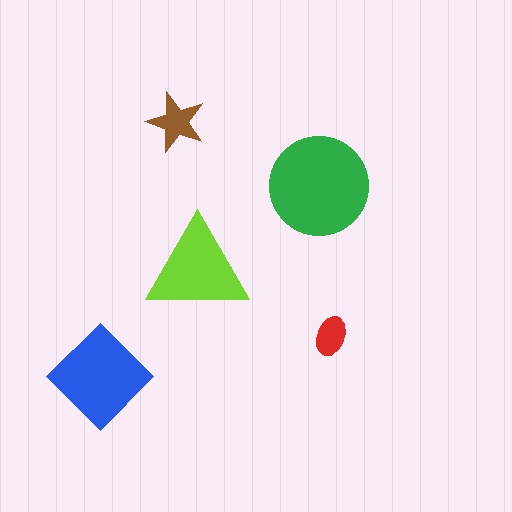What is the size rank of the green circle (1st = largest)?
1st.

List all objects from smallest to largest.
The red ellipse, the brown star, the lime triangle, the blue diamond, the green circle.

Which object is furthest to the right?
The red ellipse is rightmost.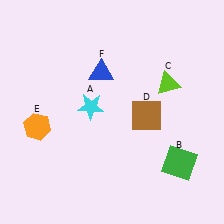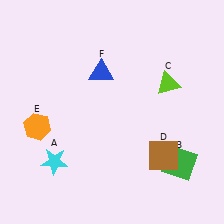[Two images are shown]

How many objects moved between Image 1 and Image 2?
2 objects moved between the two images.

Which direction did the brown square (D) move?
The brown square (D) moved down.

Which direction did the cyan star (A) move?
The cyan star (A) moved down.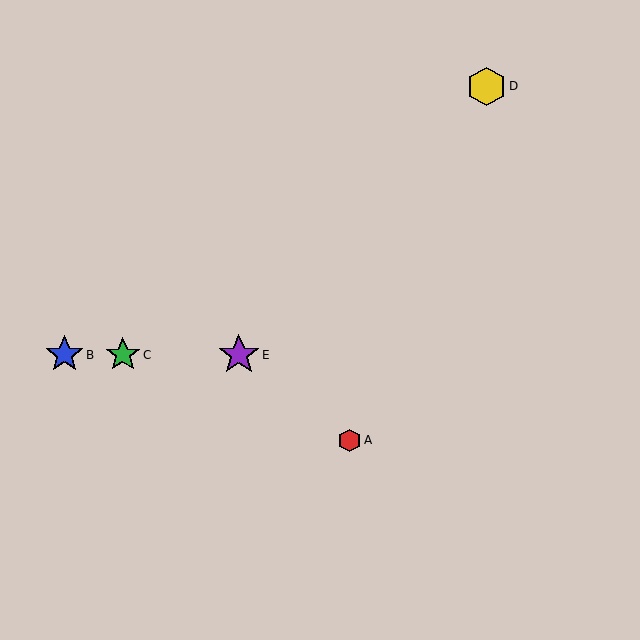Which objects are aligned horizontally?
Objects B, C, E are aligned horizontally.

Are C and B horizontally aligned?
Yes, both are at y≈355.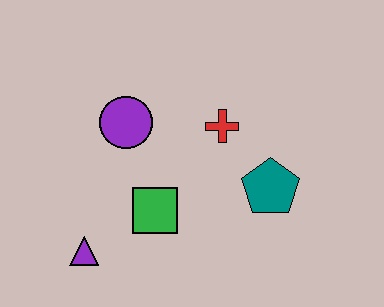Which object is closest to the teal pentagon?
The red cross is closest to the teal pentagon.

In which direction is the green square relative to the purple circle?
The green square is below the purple circle.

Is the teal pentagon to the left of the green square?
No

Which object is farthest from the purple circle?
The teal pentagon is farthest from the purple circle.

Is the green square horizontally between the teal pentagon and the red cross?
No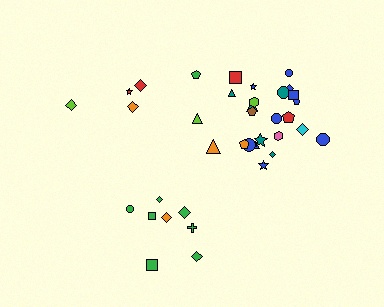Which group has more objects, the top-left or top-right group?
The top-right group.